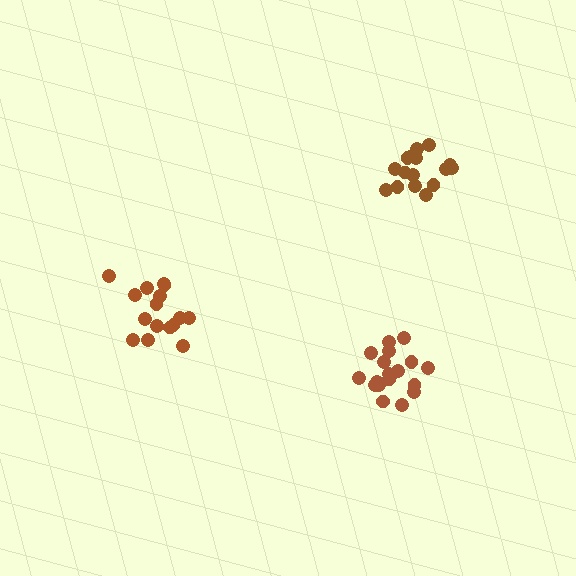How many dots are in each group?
Group 1: 19 dots, Group 2: 17 dots, Group 3: 16 dots (52 total).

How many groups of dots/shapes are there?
There are 3 groups.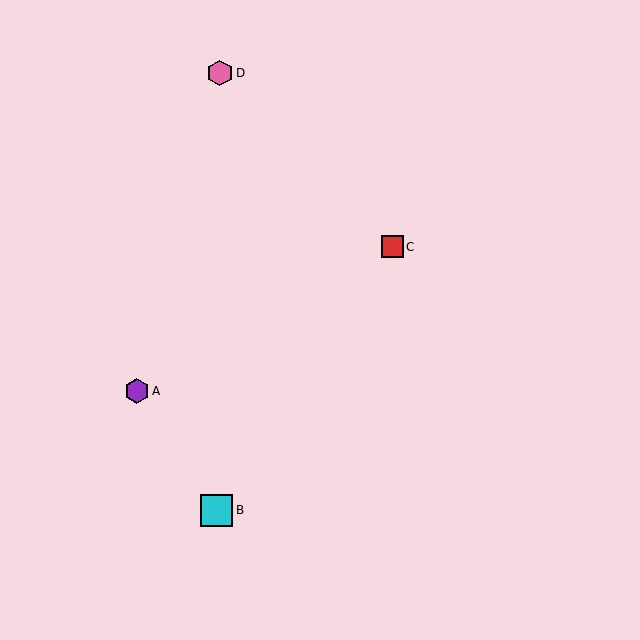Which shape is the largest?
The cyan square (labeled B) is the largest.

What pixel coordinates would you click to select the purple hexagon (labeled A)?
Click at (137, 391) to select the purple hexagon A.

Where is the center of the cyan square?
The center of the cyan square is at (217, 510).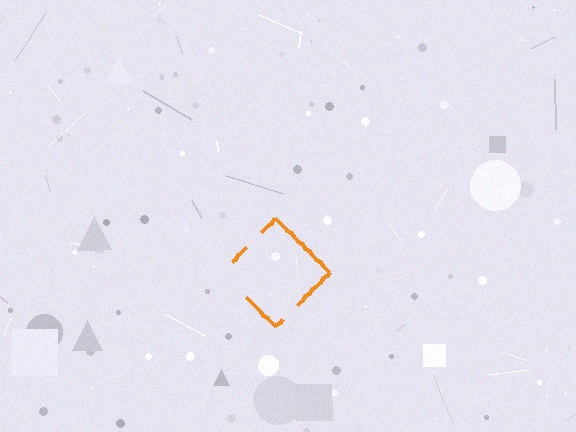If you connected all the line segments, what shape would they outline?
They would outline a diamond.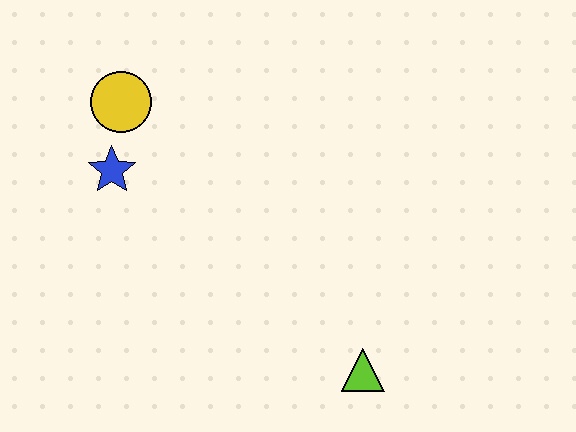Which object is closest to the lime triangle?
The blue star is closest to the lime triangle.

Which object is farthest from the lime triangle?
The yellow circle is farthest from the lime triangle.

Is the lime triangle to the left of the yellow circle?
No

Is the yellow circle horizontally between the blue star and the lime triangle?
Yes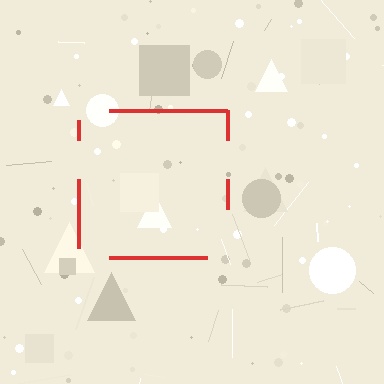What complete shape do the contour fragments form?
The contour fragments form a square.